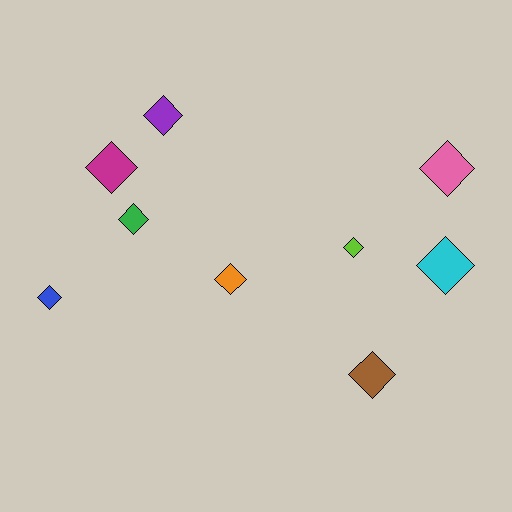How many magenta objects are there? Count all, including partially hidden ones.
There is 1 magenta object.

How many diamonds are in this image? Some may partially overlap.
There are 9 diamonds.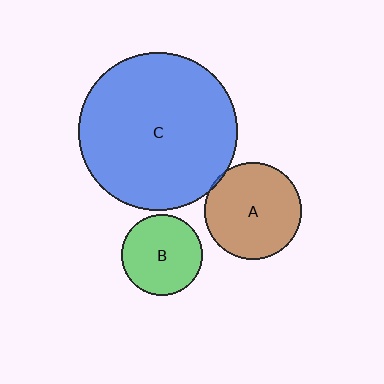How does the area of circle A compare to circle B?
Approximately 1.4 times.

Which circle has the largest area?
Circle C (blue).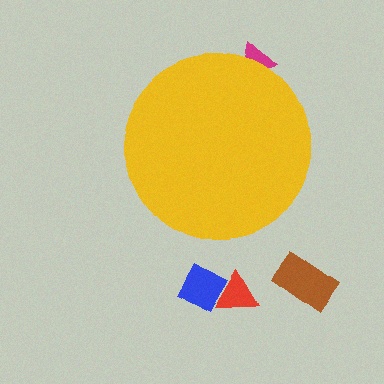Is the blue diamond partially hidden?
No, the blue diamond is fully visible.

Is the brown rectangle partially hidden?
No, the brown rectangle is fully visible.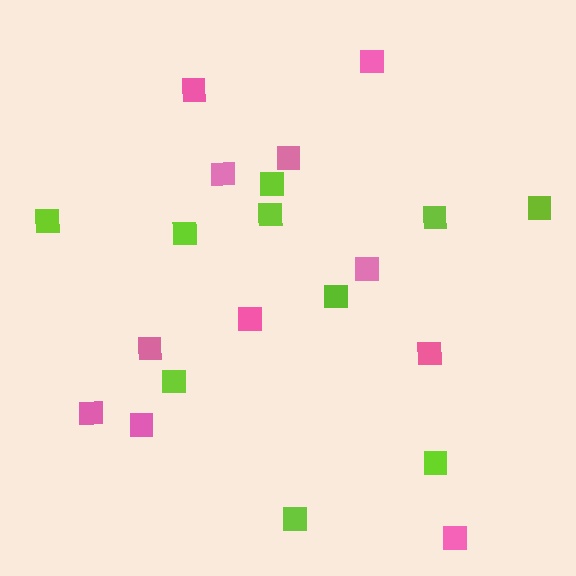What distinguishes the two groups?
There are 2 groups: one group of lime squares (10) and one group of pink squares (11).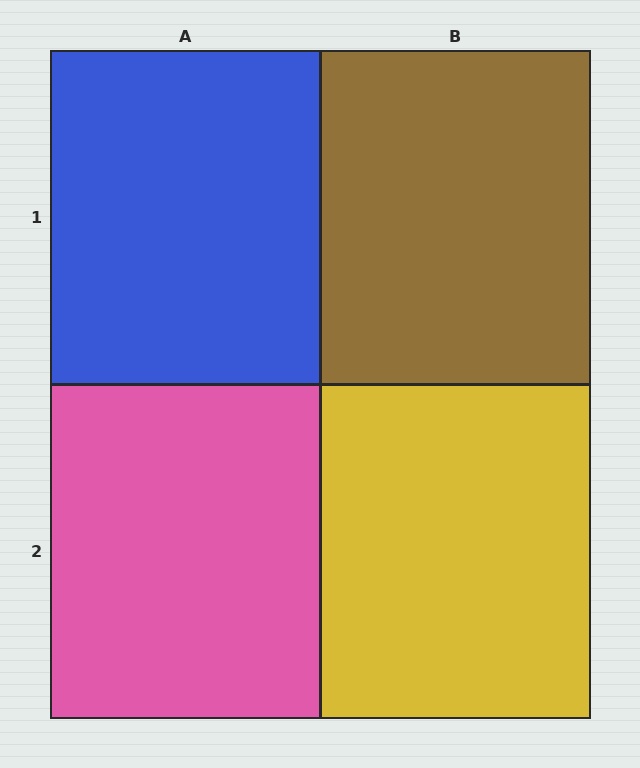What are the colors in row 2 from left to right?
Pink, yellow.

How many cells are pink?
1 cell is pink.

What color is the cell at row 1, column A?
Blue.